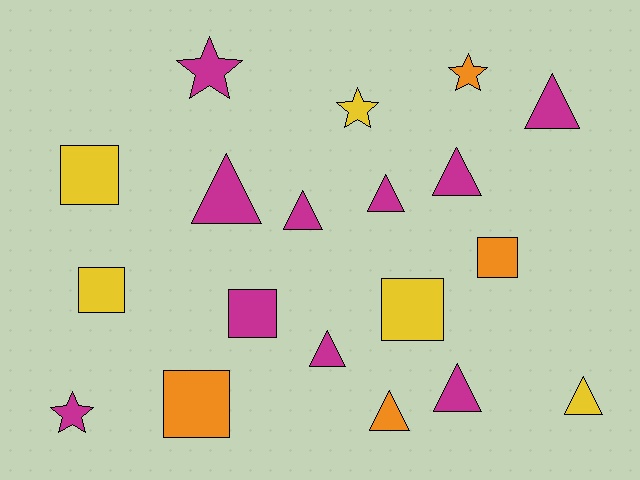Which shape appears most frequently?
Triangle, with 9 objects.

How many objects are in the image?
There are 19 objects.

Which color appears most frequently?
Magenta, with 10 objects.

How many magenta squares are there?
There is 1 magenta square.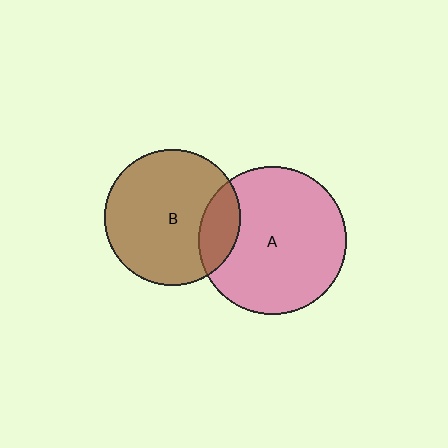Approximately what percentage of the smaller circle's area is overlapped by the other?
Approximately 20%.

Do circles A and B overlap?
Yes.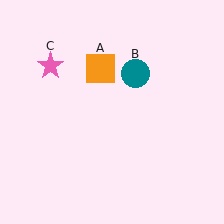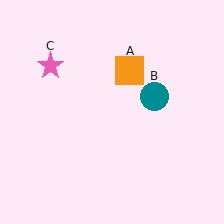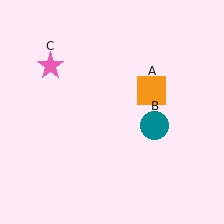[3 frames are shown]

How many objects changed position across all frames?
2 objects changed position: orange square (object A), teal circle (object B).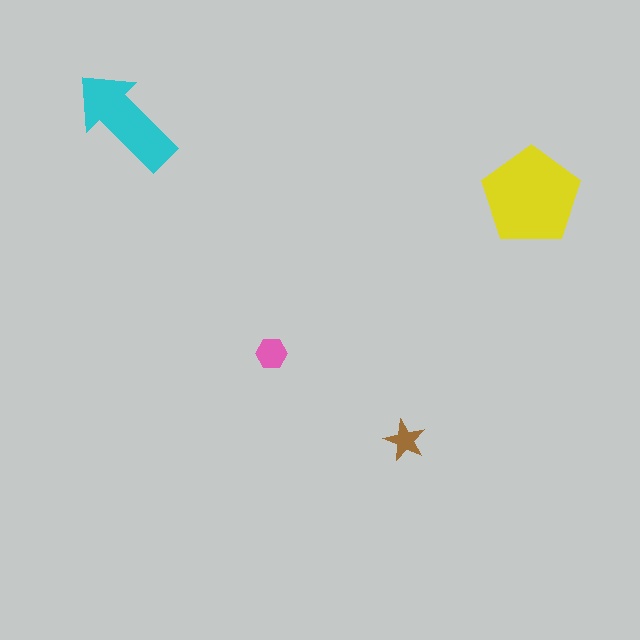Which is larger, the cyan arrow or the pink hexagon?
The cyan arrow.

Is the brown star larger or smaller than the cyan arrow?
Smaller.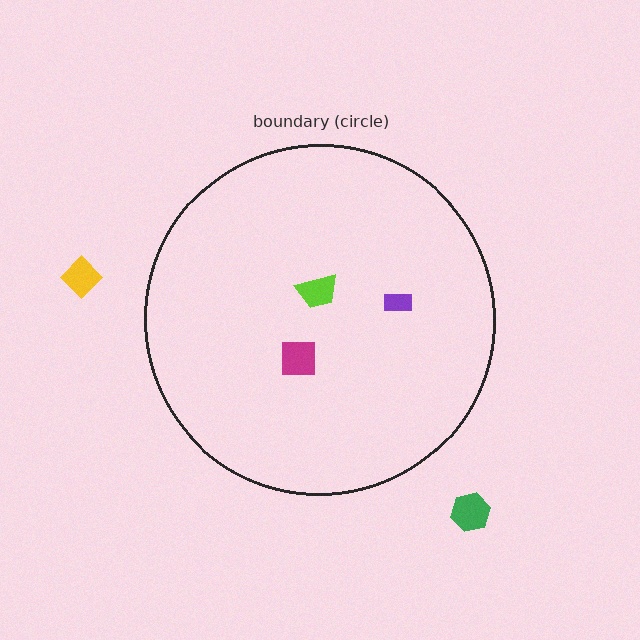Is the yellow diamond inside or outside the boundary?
Outside.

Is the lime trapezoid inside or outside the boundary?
Inside.